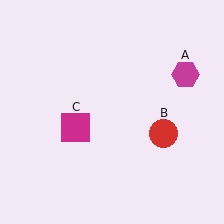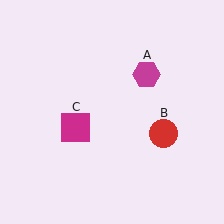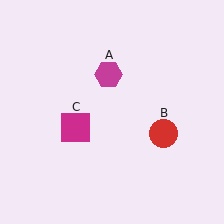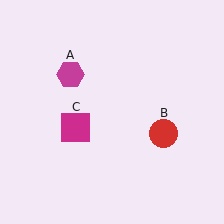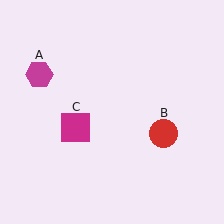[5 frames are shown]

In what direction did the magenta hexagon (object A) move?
The magenta hexagon (object A) moved left.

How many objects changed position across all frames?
1 object changed position: magenta hexagon (object A).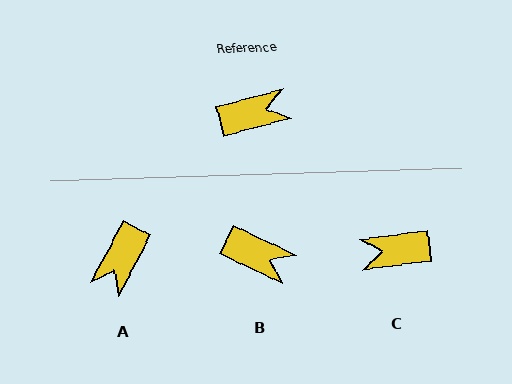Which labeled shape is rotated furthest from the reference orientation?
C, about 173 degrees away.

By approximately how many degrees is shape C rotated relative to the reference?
Approximately 173 degrees counter-clockwise.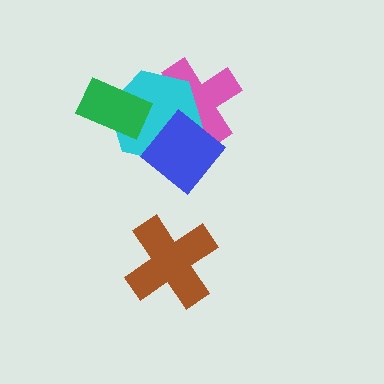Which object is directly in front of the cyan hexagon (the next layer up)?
The green rectangle is directly in front of the cyan hexagon.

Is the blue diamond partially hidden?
No, no other shape covers it.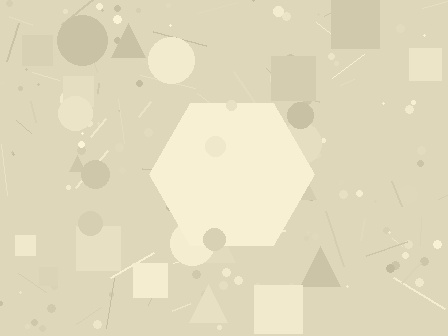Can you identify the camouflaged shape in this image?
The camouflaged shape is a hexagon.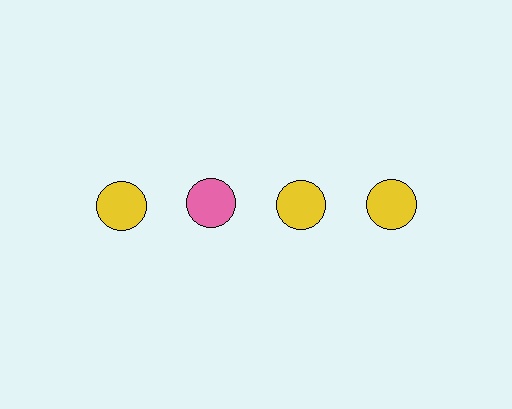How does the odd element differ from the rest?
It has a different color: pink instead of yellow.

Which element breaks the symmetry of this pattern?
The pink circle in the top row, second from left column breaks the symmetry. All other shapes are yellow circles.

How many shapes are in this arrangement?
There are 4 shapes arranged in a grid pattern.